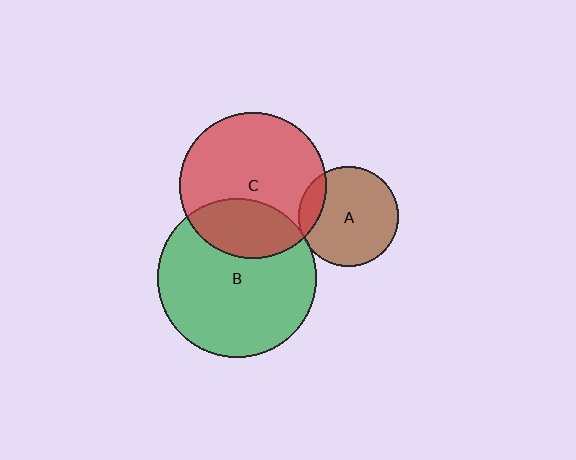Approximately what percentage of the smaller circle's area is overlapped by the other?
Approximately 15%.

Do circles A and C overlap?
Yes.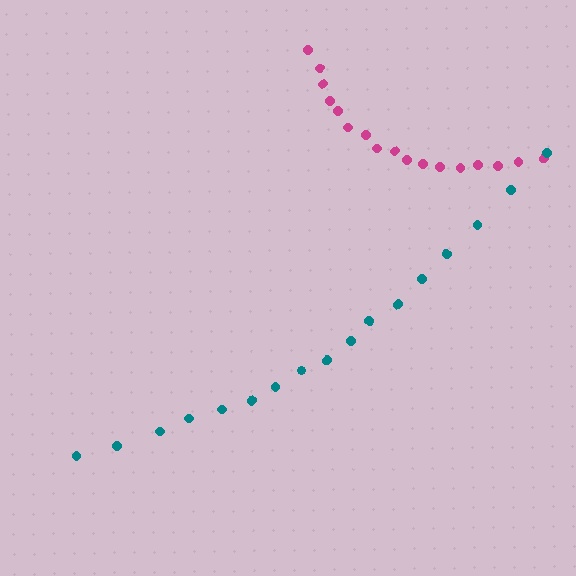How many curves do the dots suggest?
There are 2 distinct paths.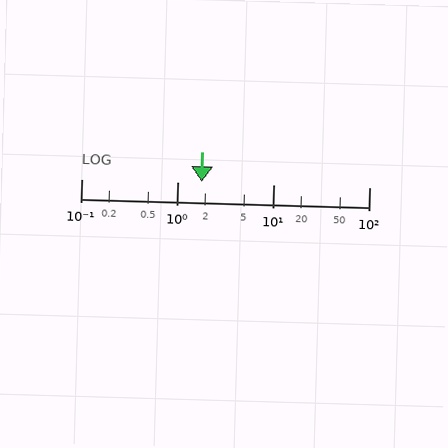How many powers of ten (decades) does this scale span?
The scale spans 3 decades, from 0.1 to 100.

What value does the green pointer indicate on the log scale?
The pointer indicates approximately 1.8.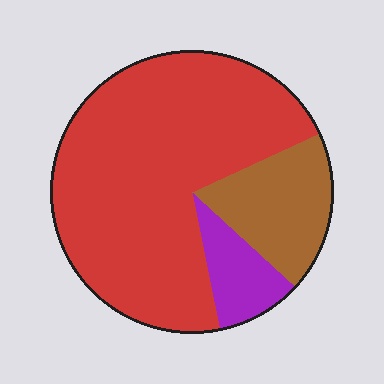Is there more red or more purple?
Red.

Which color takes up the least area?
Purple, at roughly 10%.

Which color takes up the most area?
Red, at roughly 70%.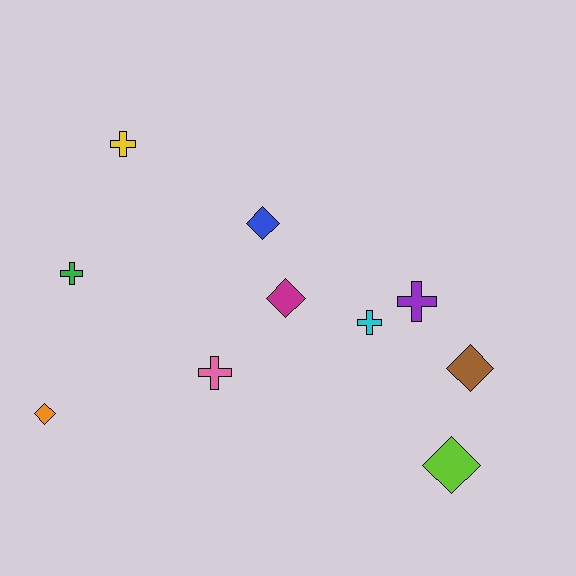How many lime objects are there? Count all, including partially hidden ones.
There is 1 lime object.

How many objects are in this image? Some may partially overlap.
There are 10 objects.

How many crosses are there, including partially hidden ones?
There are 5 crosses.